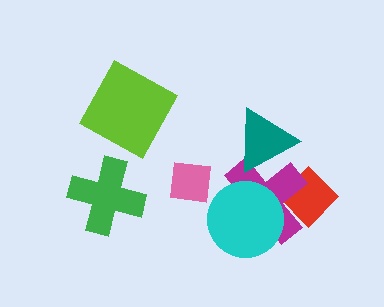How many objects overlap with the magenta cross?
3 objects overlap with the magenta cross.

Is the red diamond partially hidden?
Yes, it is partially covered by another shape.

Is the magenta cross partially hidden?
Yes, it is partially covered by another shape.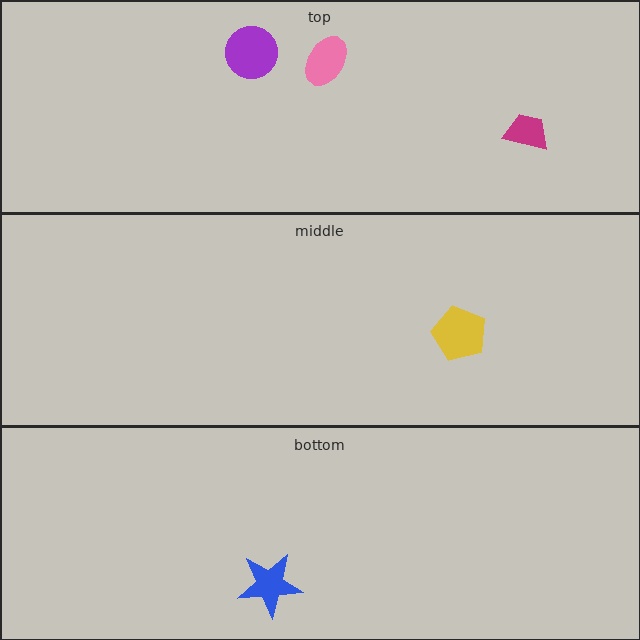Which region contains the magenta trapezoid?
The top region.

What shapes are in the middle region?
The yellow pentagon.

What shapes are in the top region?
The pink ellipse, the purple circle, the magenta trapezoid.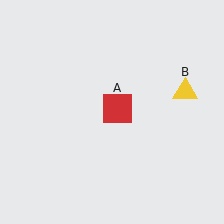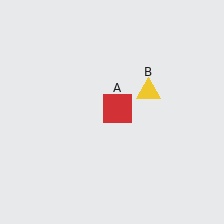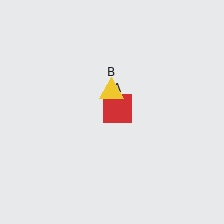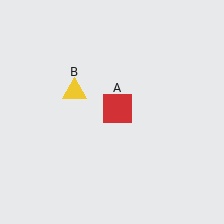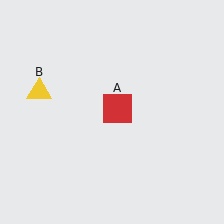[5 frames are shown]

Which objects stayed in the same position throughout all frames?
Red square (object A) remained stationary.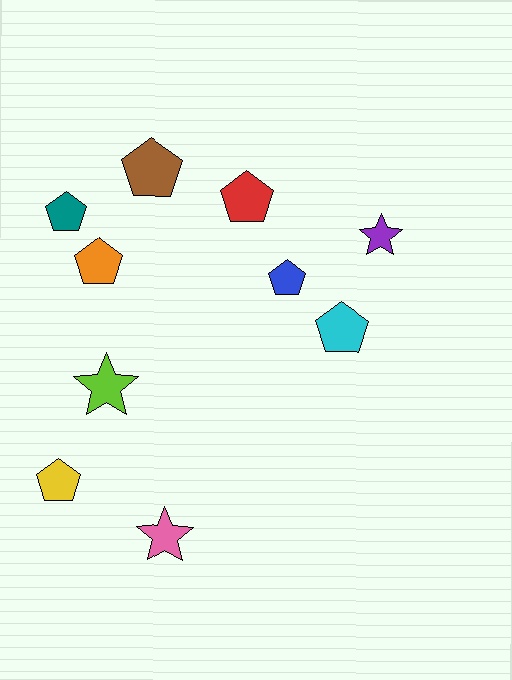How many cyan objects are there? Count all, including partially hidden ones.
There is 1 cyan object.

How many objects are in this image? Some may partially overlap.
There are 10 objects.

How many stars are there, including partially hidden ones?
There are 3 stars.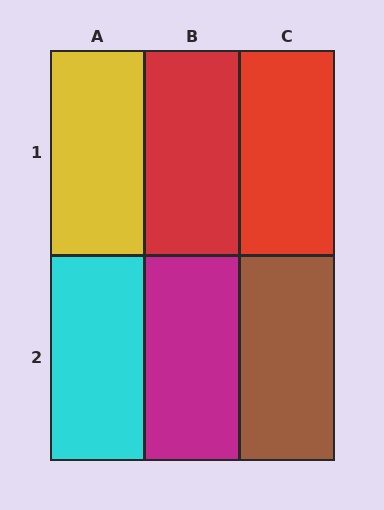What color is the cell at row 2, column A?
Cyan.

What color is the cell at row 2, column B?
Magenta.